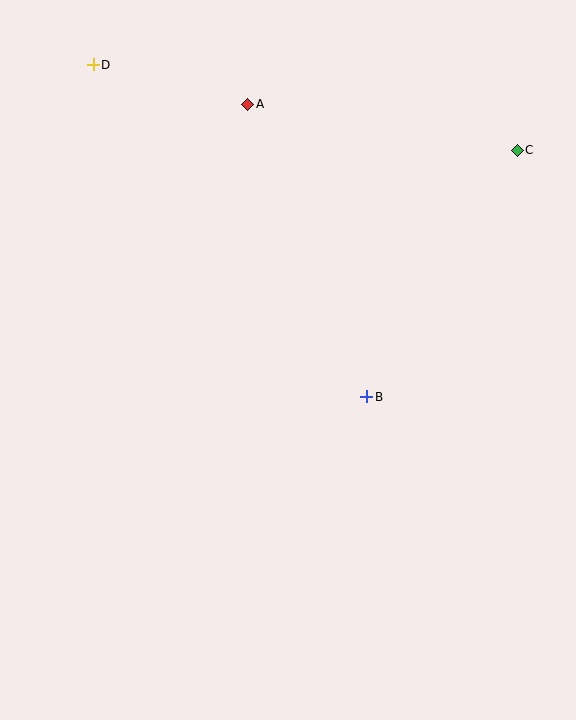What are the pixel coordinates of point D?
Point D is at (93, 65).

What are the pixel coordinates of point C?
Point C is at (517, 150).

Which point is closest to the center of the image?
Point B at (367, 397) is closest to the center.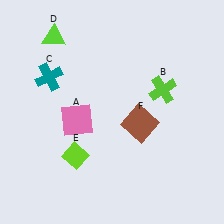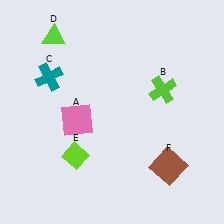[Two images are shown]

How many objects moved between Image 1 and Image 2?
1 object moved between the two images.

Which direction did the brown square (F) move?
The brown square (F) moved down.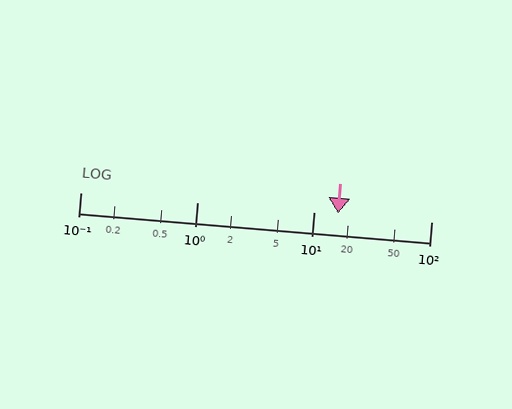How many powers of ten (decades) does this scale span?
The scale spans 3 decades, from 0.1 to 100.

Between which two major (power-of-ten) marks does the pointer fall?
The pointer is between 10 and 100.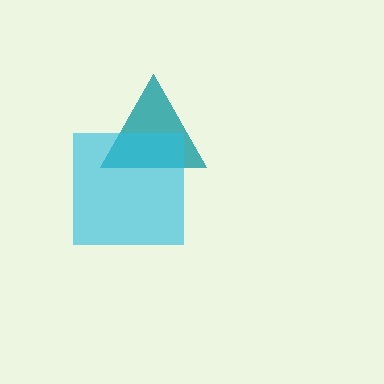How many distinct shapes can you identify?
There are 2 distinct shapes: a teal triangle, a cyan square.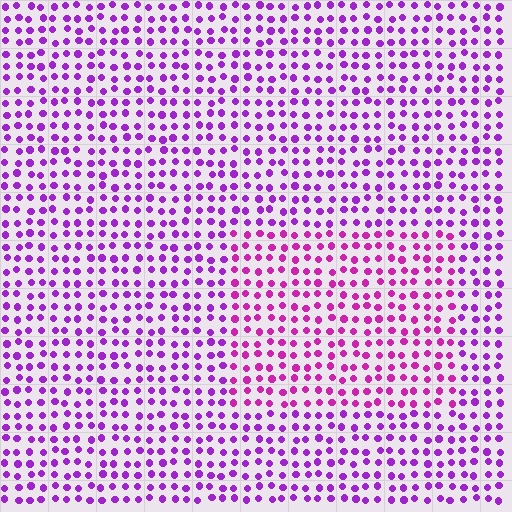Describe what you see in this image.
The image is filled with small purple elements in a uniform arrangement. A rectangle-shaped region is visible where the elements are tinted to a slightly different hue, forming a subtle color boundary.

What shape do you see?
I see a rectangle.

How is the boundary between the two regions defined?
The boundary is defined purely by a slight shift in hue (about 27 degrees). Spacing, size, and orientation are identical on both sides.